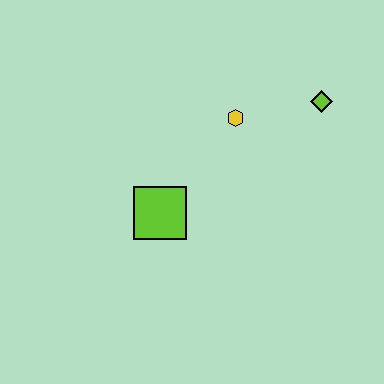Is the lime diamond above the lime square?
Yes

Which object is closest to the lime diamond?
The yellow hexagon is closest to the lime diamond.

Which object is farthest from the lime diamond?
The lime square is farthest from the lime diamond.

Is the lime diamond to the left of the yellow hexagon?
No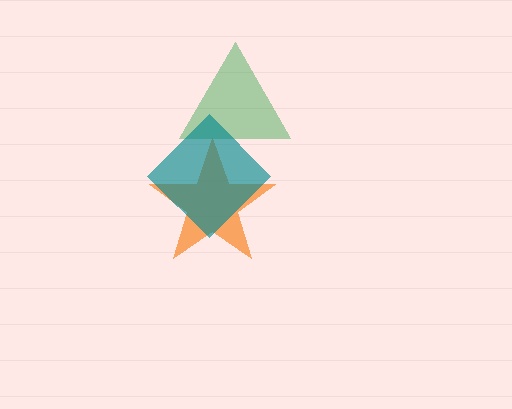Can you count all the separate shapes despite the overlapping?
Yes, there are 3 separate shapes.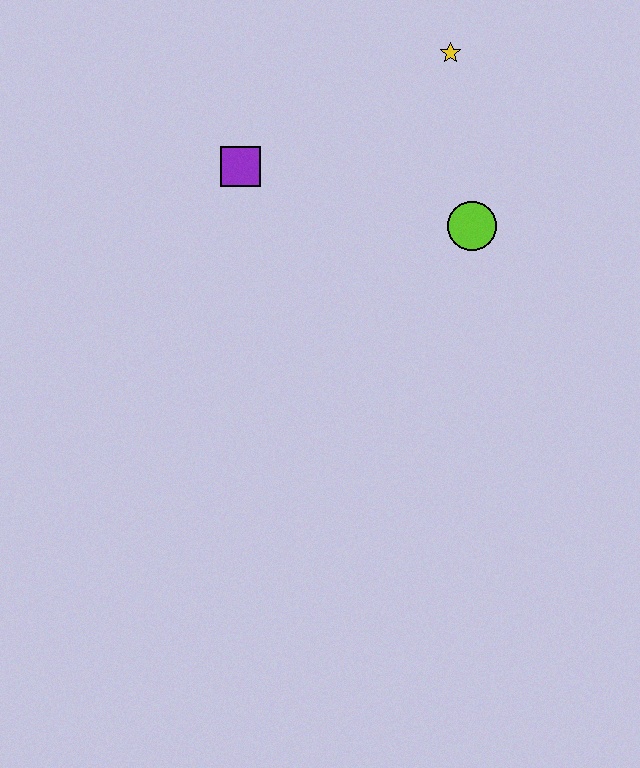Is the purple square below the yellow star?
Yes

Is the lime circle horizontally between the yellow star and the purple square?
No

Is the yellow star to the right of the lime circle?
No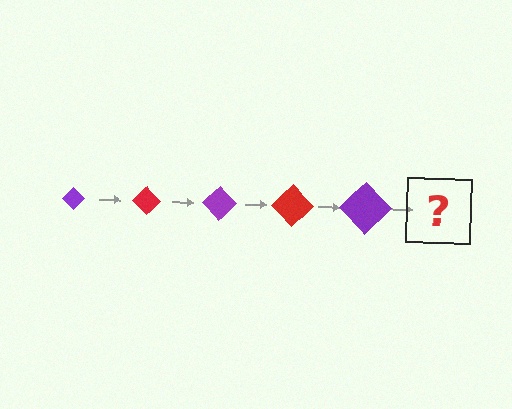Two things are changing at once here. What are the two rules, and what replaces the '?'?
The two rules are that the diamond grows larger each step and the color cycles through purple and red. The '?' should be a red diamond, larger than the previous one.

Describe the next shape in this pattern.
It should be a red diamond, larger than the previous one.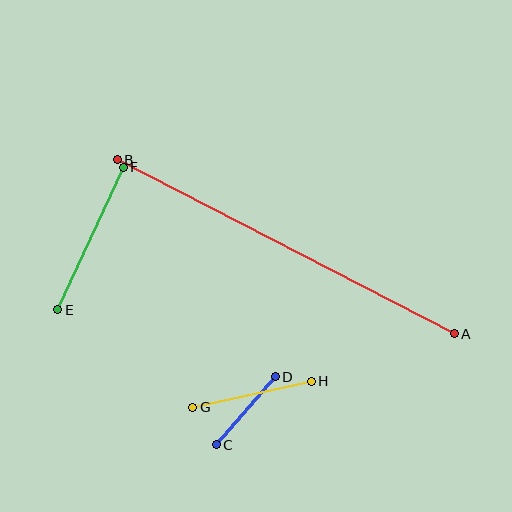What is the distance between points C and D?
The distance is approximately 90 pixels.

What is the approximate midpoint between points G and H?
The midpoint is at approximately (252, 394) pixels.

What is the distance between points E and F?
The distance is approximately 157 pixels.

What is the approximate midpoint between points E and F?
The midpoint is at approximately (91, 238) pixels.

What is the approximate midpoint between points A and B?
The midpoint is at approximately (286, 247) pixels.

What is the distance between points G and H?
The distance is approximately 121 pixels.